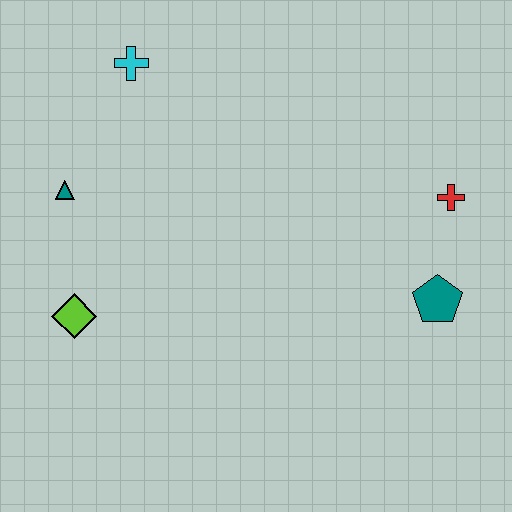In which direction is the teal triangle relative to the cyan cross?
The teal triangle is below the cyan cross.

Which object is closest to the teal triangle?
The lime diamond is closest to the teal triangle.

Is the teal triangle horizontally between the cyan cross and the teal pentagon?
No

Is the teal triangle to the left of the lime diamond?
Yes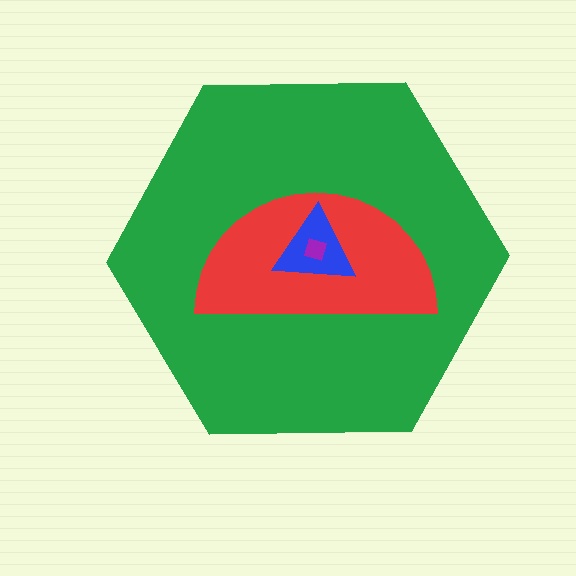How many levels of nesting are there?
4.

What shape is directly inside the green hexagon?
The red semicircle.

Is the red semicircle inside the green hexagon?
Yes.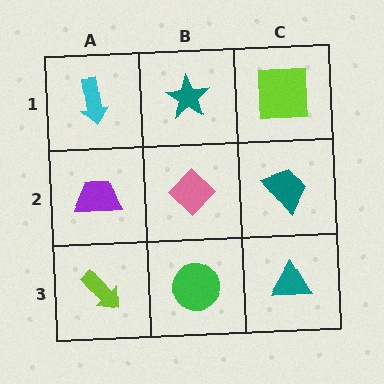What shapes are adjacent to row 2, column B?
A teal star (row 1, column B), a green circle (row 3, column B), a purple trapezoid (row 2, column A), a teal trapezoid (row 2, column C).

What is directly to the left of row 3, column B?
A lime arrow.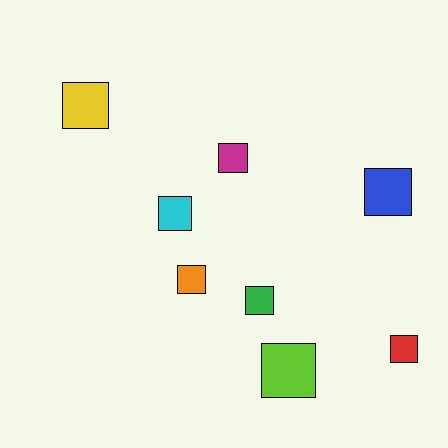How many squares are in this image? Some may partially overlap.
There are 8 squares.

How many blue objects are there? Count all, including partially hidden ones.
There is 1 blue object.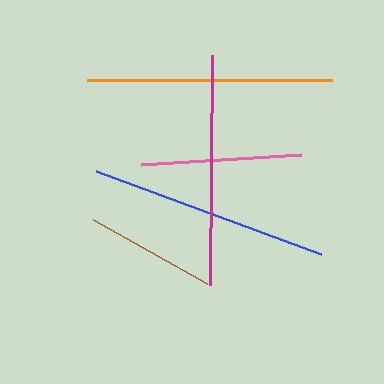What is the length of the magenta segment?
The magenta segment is approximately 230 pixels long.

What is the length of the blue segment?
The blue segment is approximately 240 pixels long.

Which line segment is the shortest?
The brown line is the shortest at approximately 131 pixels.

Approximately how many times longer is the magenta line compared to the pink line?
The magenta line is approximately 1.4 times the length of the pink line.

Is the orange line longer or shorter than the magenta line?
The orange line is longer than the magenta line.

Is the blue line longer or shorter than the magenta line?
The blue line is longer than the magenta line.